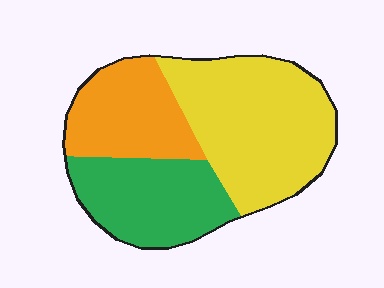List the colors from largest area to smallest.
From largest to smallest: yellow, green, orange.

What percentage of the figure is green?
Green covers about 30% of the figure.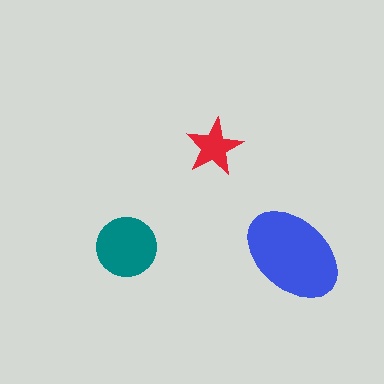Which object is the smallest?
The red star.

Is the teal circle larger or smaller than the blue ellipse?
Smaller.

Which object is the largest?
The blue ellipse.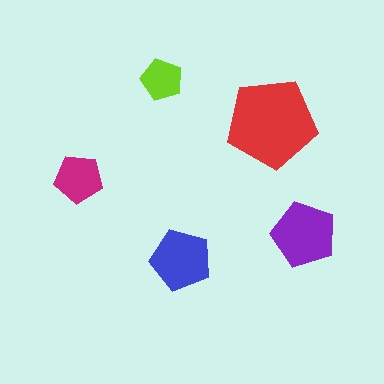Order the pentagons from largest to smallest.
the red one, the purple one, the blue one, the magenta one, the lime one.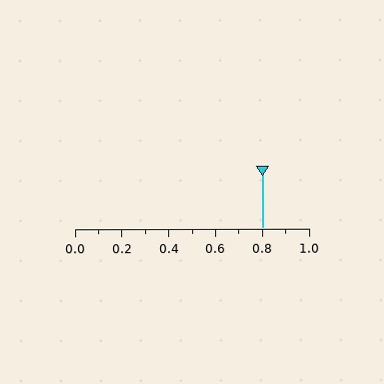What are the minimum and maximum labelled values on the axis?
The axis runs from 0.0 to 1.0.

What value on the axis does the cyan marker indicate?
The marker indicates approximately 0.8.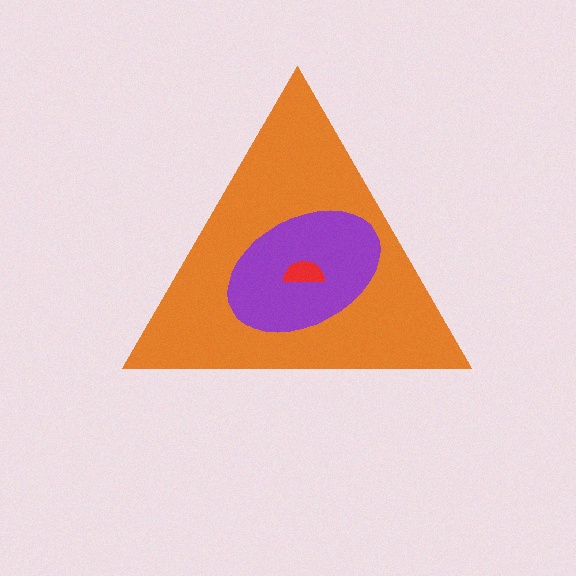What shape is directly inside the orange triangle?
The purple ellipse.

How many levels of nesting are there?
3.